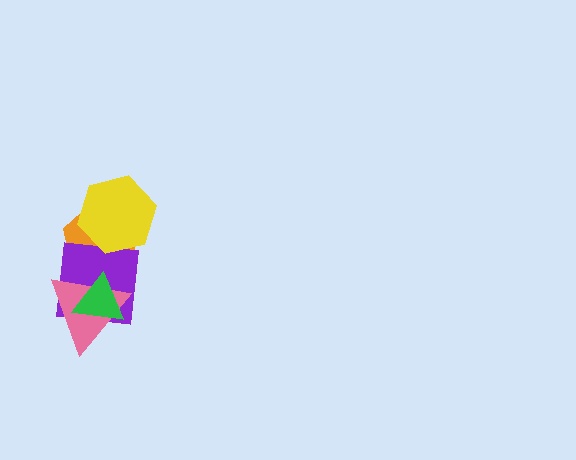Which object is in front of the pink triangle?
The green triangle is in front of the pink triangle.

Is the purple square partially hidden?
Yes, it is partially covered by another shape.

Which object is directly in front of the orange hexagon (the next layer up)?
The purple square is directly in front of the orange hexagon.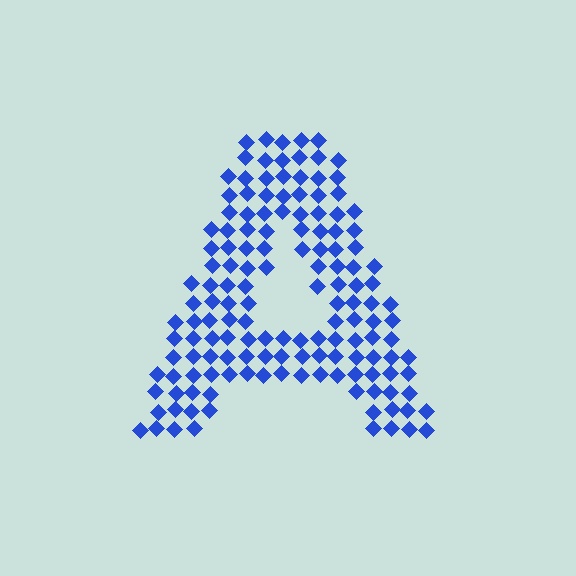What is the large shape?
The large shape is the letter A.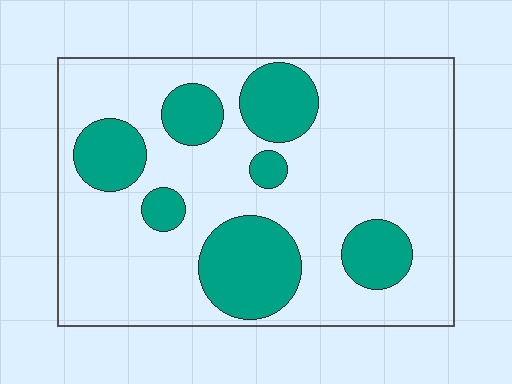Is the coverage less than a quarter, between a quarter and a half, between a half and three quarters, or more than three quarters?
Between a quarter and a half.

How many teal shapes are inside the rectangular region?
7.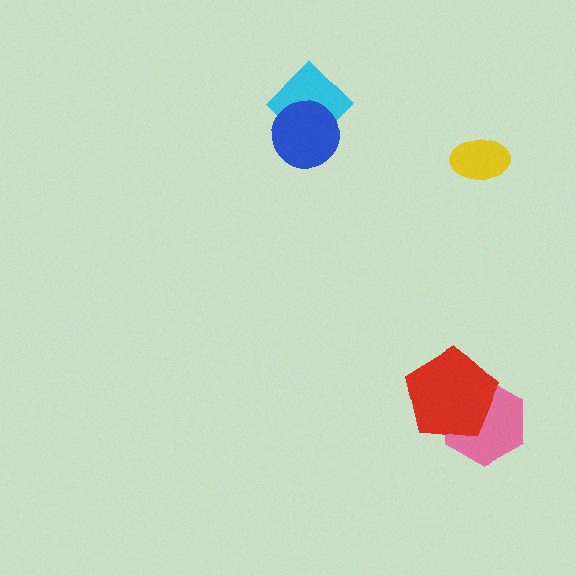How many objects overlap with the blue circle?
1 object overlaps with the blue circle.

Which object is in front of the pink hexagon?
The red pentagon is in front of the pink hexagon.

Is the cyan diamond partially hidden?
Yes, it is partially covered by another shape.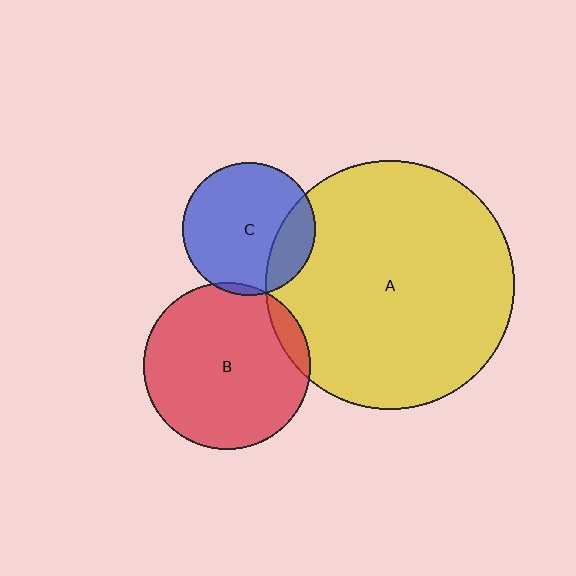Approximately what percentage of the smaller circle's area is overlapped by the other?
Approximately 5%.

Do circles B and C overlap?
Yes.